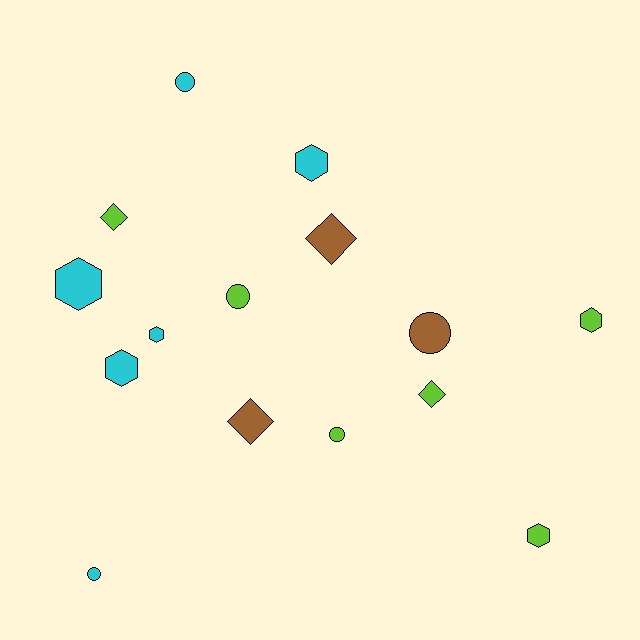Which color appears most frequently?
Cyan, with 6 objects.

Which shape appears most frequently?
Hexagon, with 6 objects.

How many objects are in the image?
There are 15 objects.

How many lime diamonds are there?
There are 2 lime diamonds.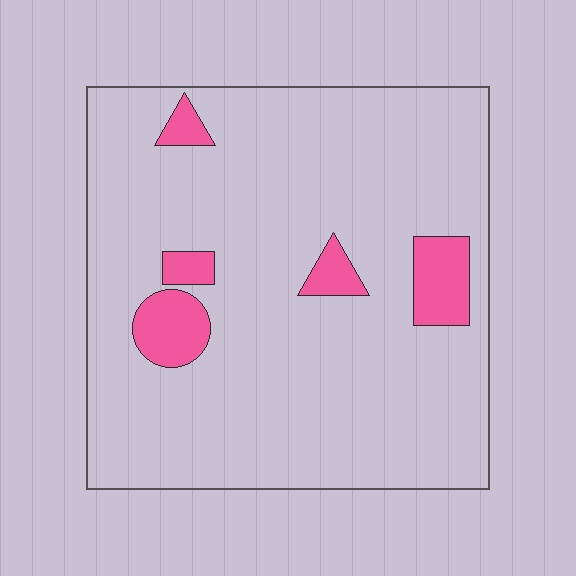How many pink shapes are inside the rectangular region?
5.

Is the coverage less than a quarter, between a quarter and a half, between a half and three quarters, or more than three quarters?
Less than a quarter.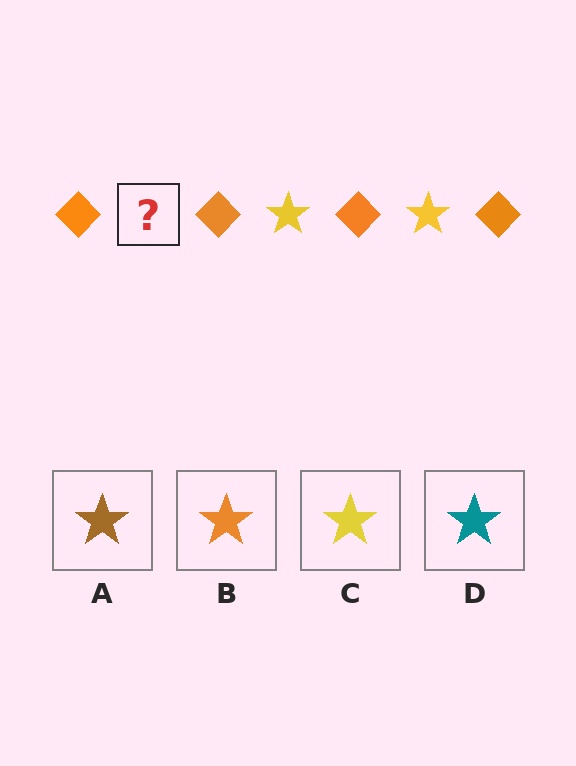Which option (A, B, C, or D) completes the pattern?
C.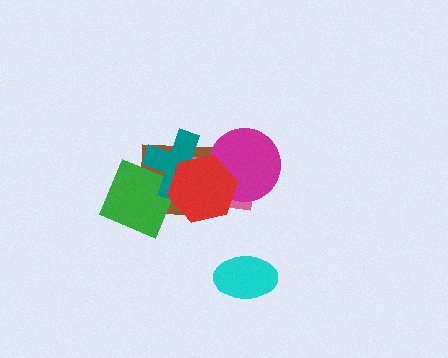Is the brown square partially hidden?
Yes, it is partially covered by another shape.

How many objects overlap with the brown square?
5 objects overlap with the brown square.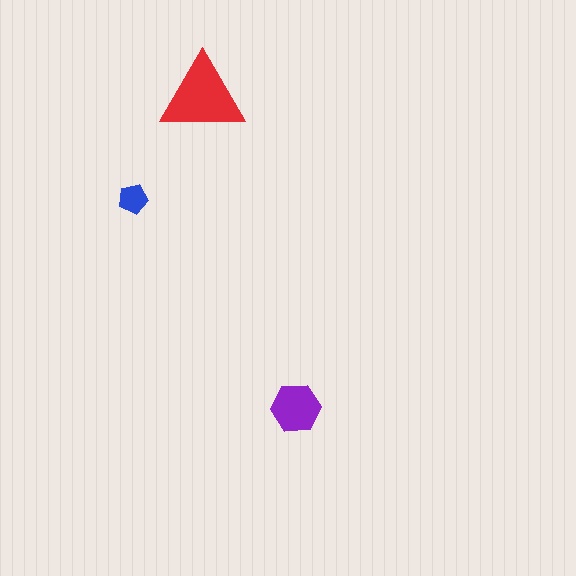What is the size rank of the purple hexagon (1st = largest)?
2nd.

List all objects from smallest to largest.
The blue pentagon, the purple hexagon, the red triangle.